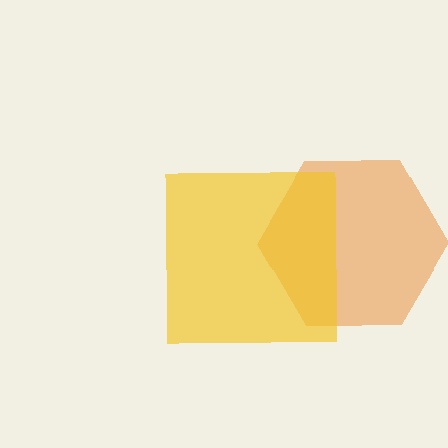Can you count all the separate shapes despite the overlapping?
Yes, there are 2 separate shapes.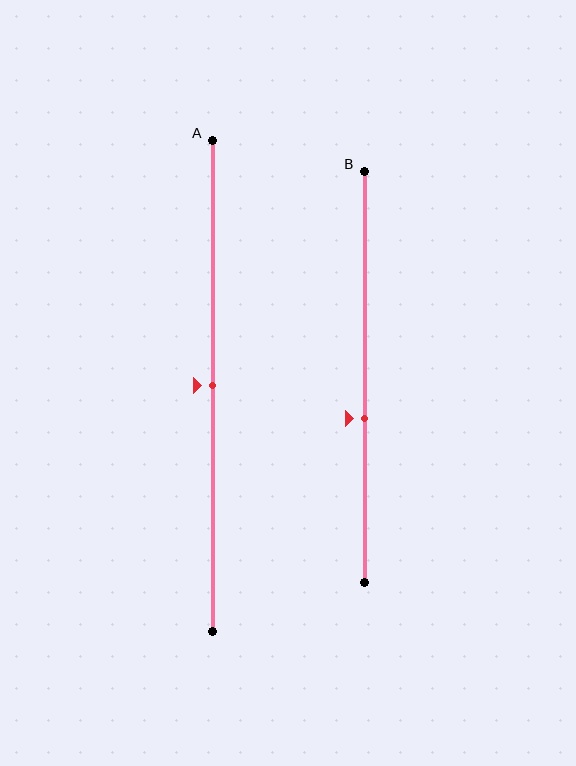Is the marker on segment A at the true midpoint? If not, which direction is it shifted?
Yes, the marker on segment A is at the true midpoint.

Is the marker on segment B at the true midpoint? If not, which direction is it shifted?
No, the marker on segment B is shifted downward by about 10% of the segment length.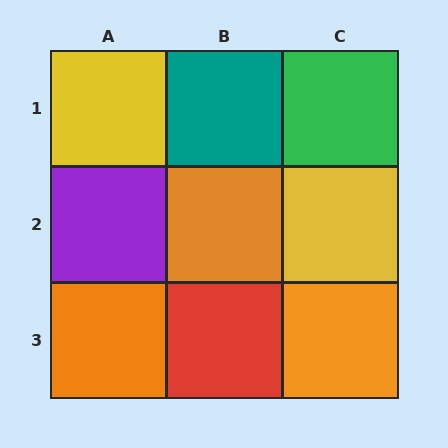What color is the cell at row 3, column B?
Red.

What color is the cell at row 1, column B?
Teal.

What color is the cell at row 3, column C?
Orange.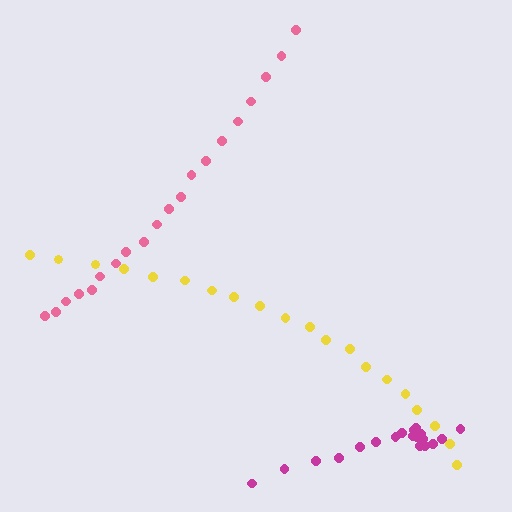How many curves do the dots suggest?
There are 3 distinct paths.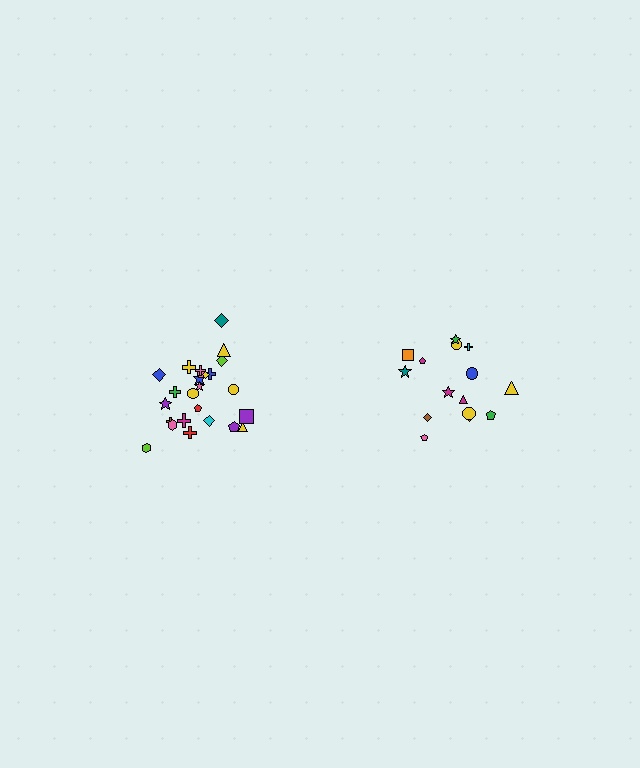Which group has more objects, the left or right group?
The left group.